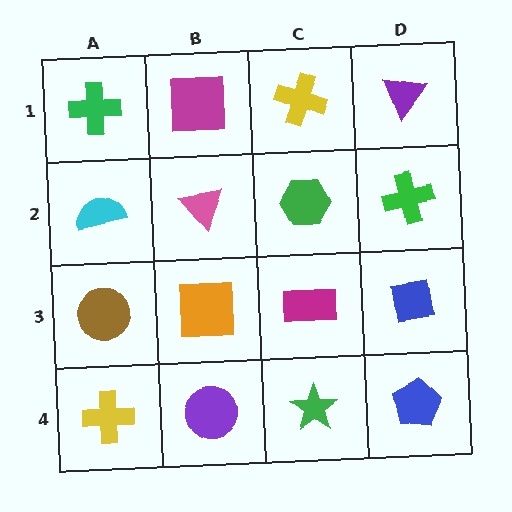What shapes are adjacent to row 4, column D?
A blue square (row 3, column D), a green star (row 4, column C).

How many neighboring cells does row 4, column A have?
2.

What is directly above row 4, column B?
An orange square.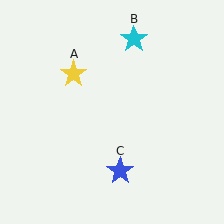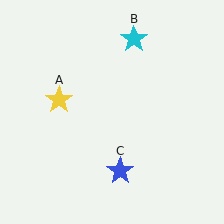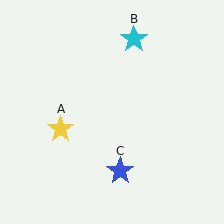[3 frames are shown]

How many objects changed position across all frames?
1 object changed position: yellow star (object A).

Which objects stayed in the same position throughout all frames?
Cyan star (object B) and blue star (object C) remained stationary.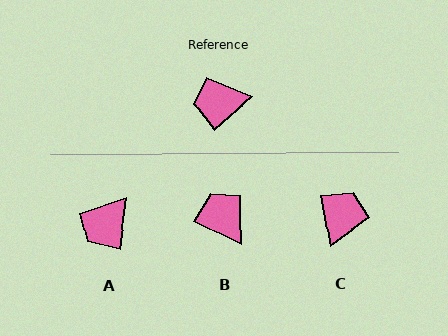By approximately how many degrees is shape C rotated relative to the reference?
Approximately 122 degrees clockwise.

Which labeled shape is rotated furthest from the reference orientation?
C, about 122 degrees away.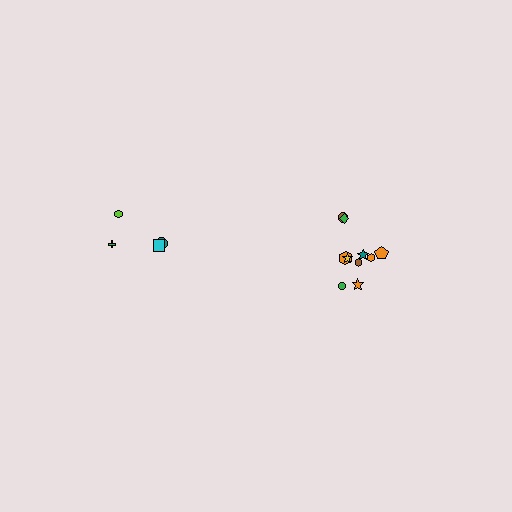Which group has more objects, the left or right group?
The right group.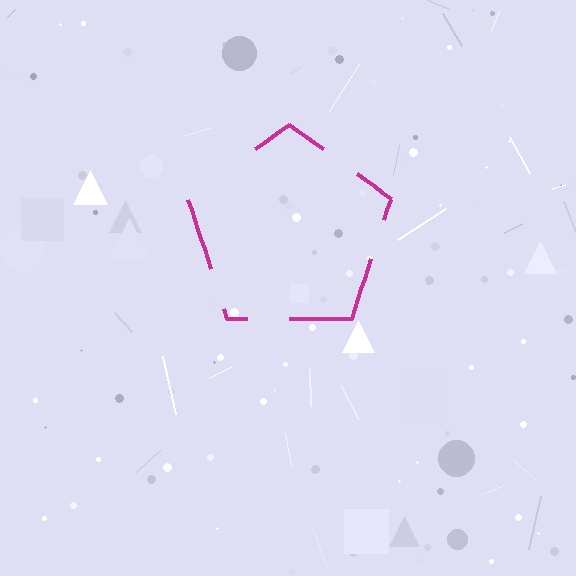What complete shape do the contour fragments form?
The contour fragments form a pentagon.